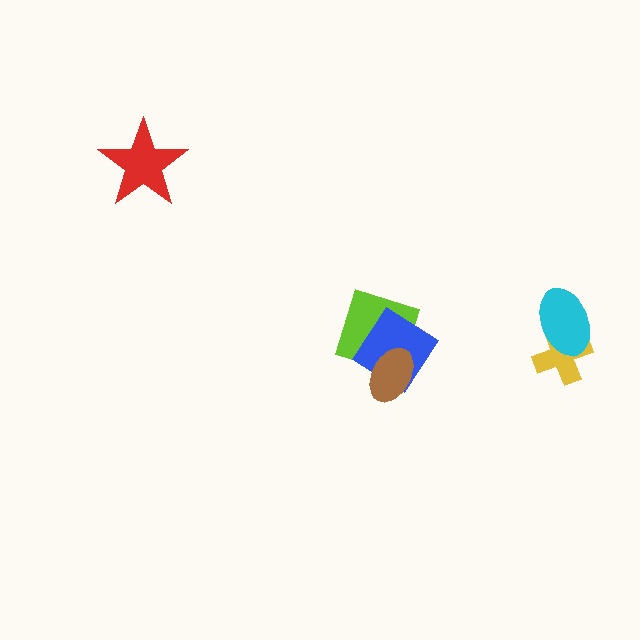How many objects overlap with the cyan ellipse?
1 object overlaps with the cyan ellipse.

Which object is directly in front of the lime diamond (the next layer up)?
The blue diamond is directly in front of the lime diamond.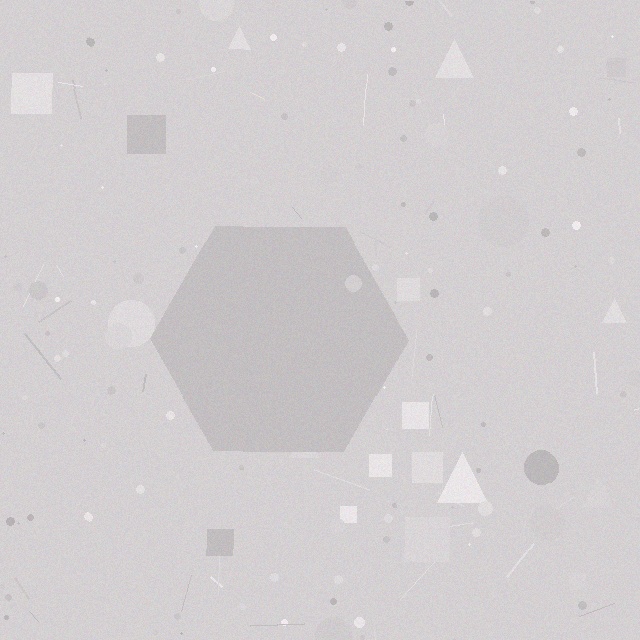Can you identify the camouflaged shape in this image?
The camouflaged shape is a hexagon.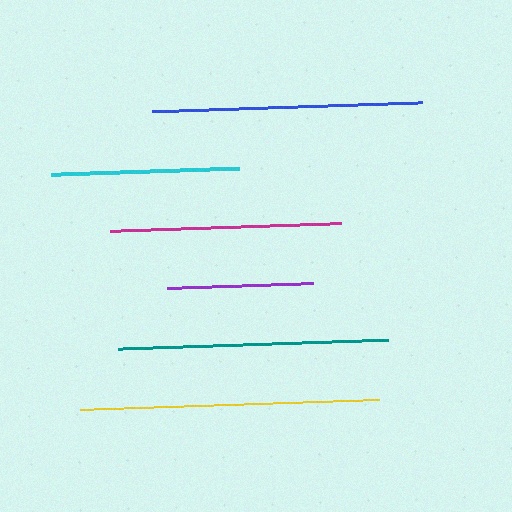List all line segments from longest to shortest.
From longest to shortest: yellow, blue, teal, magenta, cyan, purple.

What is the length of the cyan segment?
The cyan segment is approximately 187 pixels long.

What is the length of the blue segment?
The blue segment is approximately 270 pixels long.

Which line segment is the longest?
The yellow line is the longest at approximately 298 pixels.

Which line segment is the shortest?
The purple line is the shortest at approximately 145 pixels.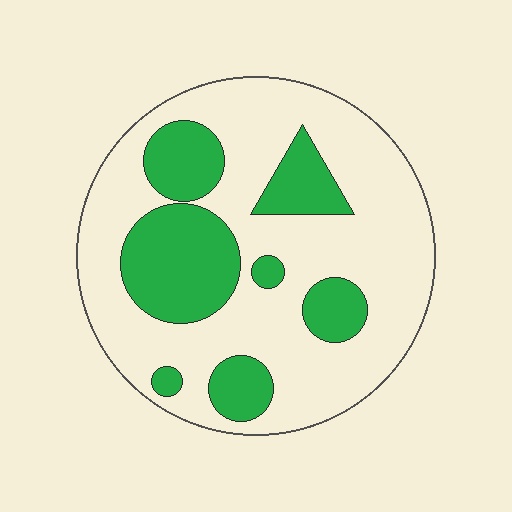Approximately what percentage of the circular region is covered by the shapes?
Approximately 30%.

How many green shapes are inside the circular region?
7.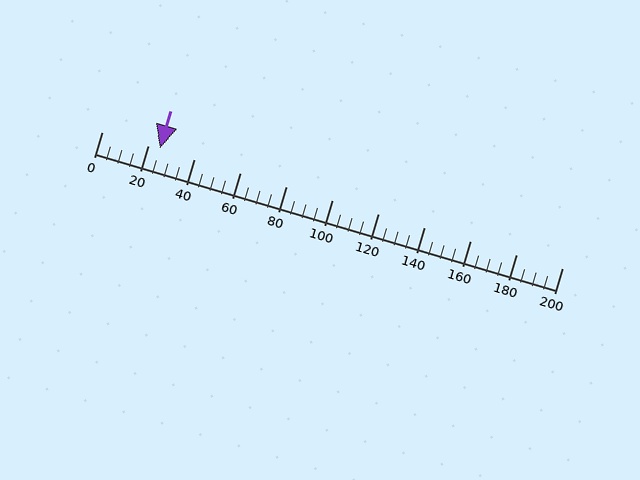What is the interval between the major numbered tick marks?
The major tick marks are spaced 20 units apart.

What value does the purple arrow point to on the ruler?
The purple arrow points to approximately 25.